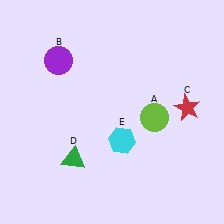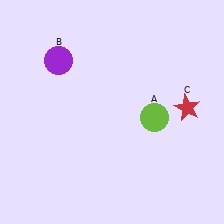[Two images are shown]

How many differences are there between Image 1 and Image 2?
There are 2 differences between the two images.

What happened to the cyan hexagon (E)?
The cyan hexagon (E) was removed in Image 2. It was in the bottom-right area of Image 1.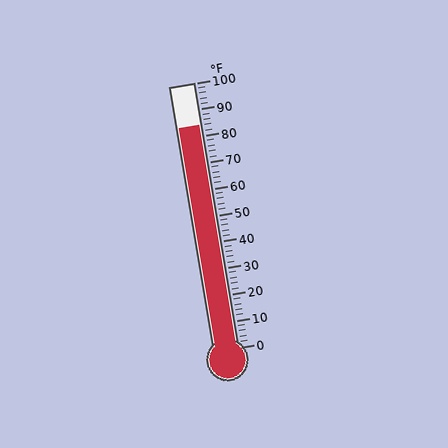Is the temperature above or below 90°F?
The temperature is below 90°F.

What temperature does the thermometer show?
The thermometer shows approximately 84°F.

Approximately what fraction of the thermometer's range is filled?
The thermometer is filled to approximately 85% of its range.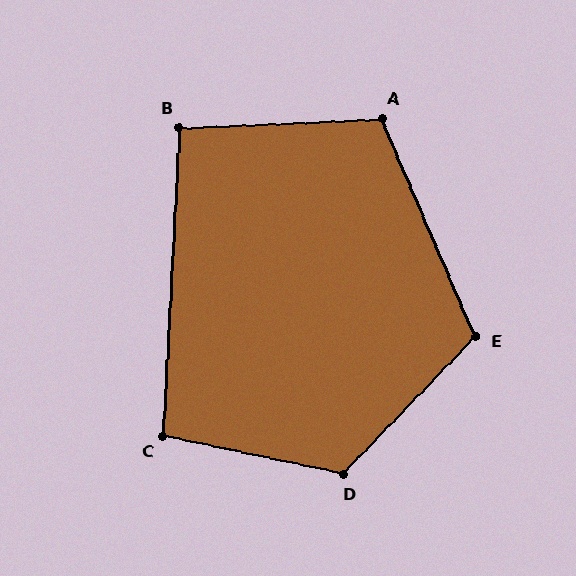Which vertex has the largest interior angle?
D, at approximately 122 degrees.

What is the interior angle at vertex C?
Approximately 99 degrees (obtuse).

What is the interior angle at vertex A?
Approximately 111 degrees (obtuse).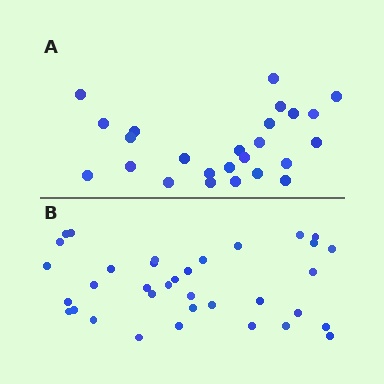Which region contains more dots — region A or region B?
Region B (the bottom region) has more dots.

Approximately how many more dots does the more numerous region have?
Region B has roughly 10 or so more dots than region A.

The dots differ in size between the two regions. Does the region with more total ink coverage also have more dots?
No. Region A has more total ink coverage because its dots are larger, but region B actually contains more individual dots. Total area can be misleading — the number of items is what matters here.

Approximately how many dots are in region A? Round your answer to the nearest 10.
About 20 dots. (The exact count is 25, which rounds to 20.)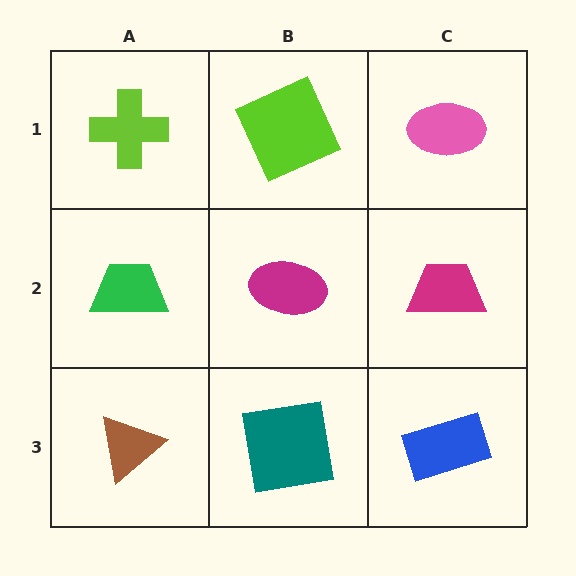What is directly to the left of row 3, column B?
A brown triangle.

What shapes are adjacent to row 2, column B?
A lime square (row 1, column B), a teal square (row 3, column B), a green trapezoid (row 2, column A), a magenta trapezoid (row 2, column C).